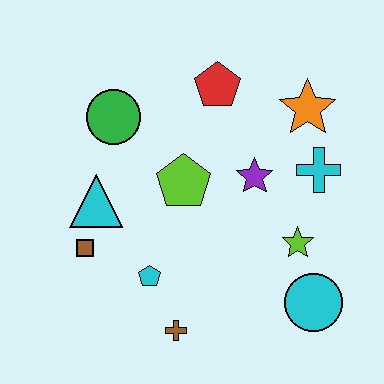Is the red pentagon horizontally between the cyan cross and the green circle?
Yes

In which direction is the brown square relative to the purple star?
The brown square is to the left of the purple star.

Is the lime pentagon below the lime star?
No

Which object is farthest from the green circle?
The cyan circle is farthest from the green circle.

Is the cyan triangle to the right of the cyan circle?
No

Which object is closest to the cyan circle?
The lime star is closest to the cyan circle.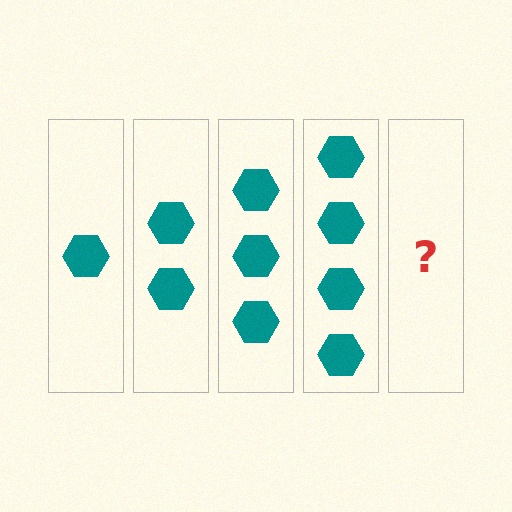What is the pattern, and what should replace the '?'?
The pattern is that each step adds one more hexagon. The '?' should be 5 hexagons.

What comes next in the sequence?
The next element should be 5 hexagons.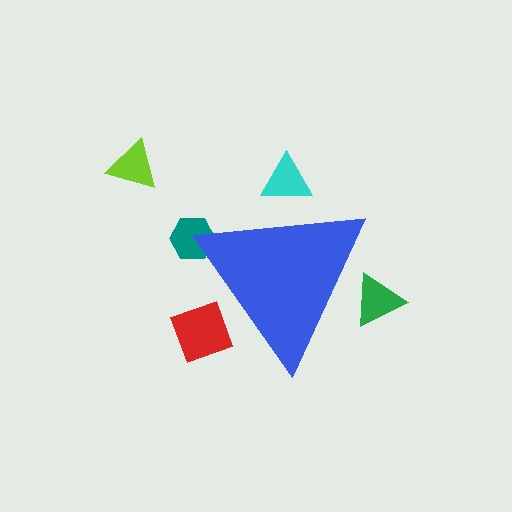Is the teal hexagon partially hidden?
Yes, the teal hexagon is partially hidden behind the blue triangle.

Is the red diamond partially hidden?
Yes, the red diamond is partially hidden behind the blue triangle.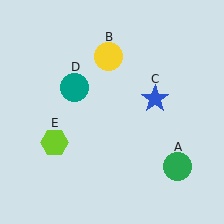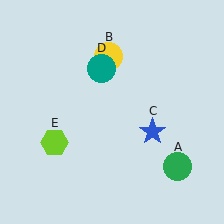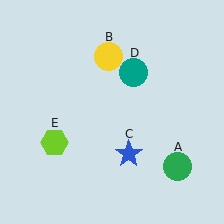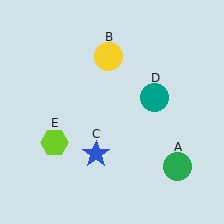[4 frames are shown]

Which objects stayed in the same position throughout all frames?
Green circle (object A) and yellow circle (object B) and lime hexagon (object E) remained stationary.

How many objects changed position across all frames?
2 objects changed position: blue star (object C), teal circle (object D).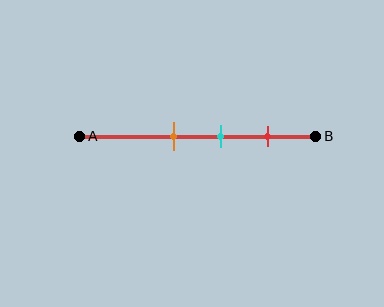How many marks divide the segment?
There are 3 marks dividing the segment.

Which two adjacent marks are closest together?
The orange and cyan marks are the closest adjacent pair.